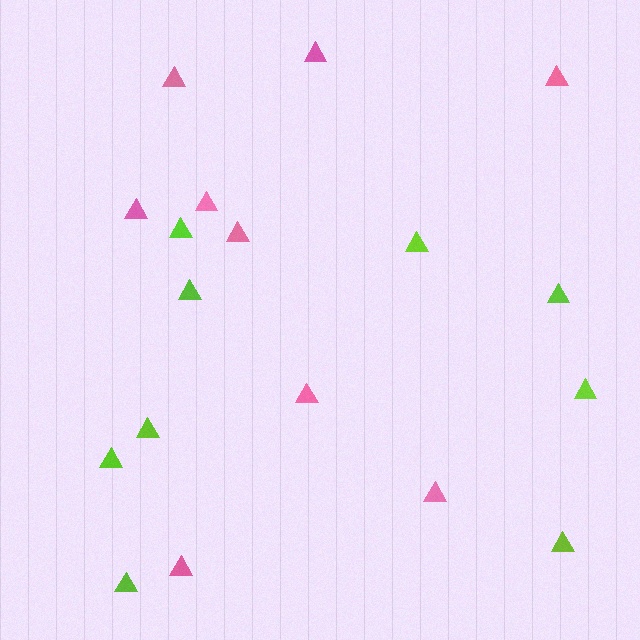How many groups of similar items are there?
There are 2 groups: one group of lime triangles (9) and one group of pink triangles (9).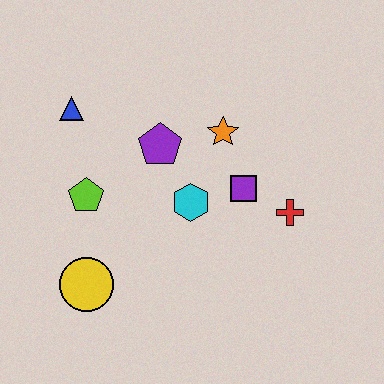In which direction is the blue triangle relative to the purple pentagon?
The blue triangle is to the left of the purple pentagon.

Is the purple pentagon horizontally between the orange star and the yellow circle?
Yes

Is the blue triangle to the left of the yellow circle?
Yes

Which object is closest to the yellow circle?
The lime pentagon is closest to the yellow circle.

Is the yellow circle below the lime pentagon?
Yes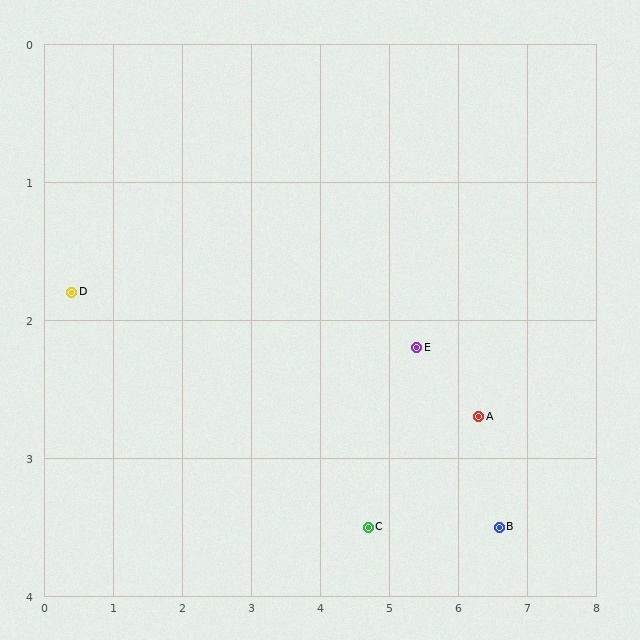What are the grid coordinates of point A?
Point A is at approximately (6.3, 2.7).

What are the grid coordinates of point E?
Point E is at approximately (5.4, 2.2).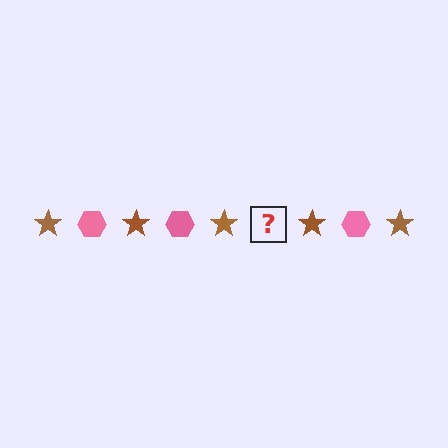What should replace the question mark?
The question mark should be replaced with a pink hexagon.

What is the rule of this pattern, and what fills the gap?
The rule is that the pattern alternates between brown star and pink hexagon. The gap should be filled with a pink hexagon.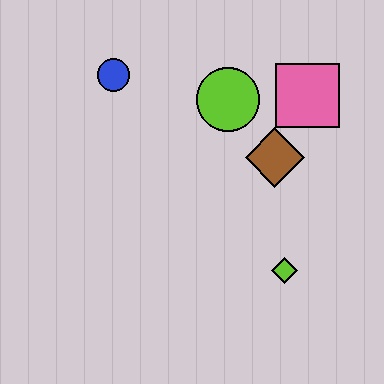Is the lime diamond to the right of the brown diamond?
Yes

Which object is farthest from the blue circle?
The lime diamond is farthest from the blue circle.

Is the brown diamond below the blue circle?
Yes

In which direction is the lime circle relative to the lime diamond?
The lime circle is above the lime diamond.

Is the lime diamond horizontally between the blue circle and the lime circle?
No